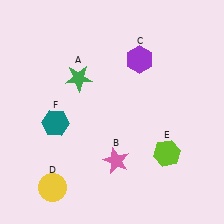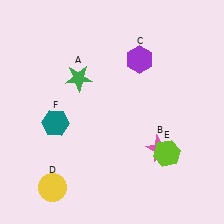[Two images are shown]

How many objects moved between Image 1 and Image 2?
1 object moved between the two images.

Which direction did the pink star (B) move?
The pink star (B) moved right.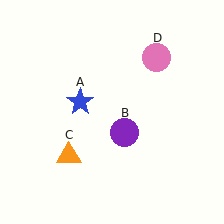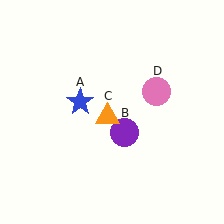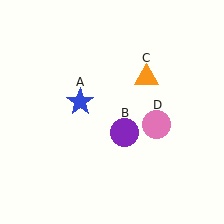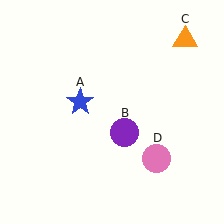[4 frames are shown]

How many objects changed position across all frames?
2 objects changed position: orange triangle (object C), pink circle (object D).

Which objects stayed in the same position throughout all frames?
Blue star (object A) and purple circle (object B) remained stationary.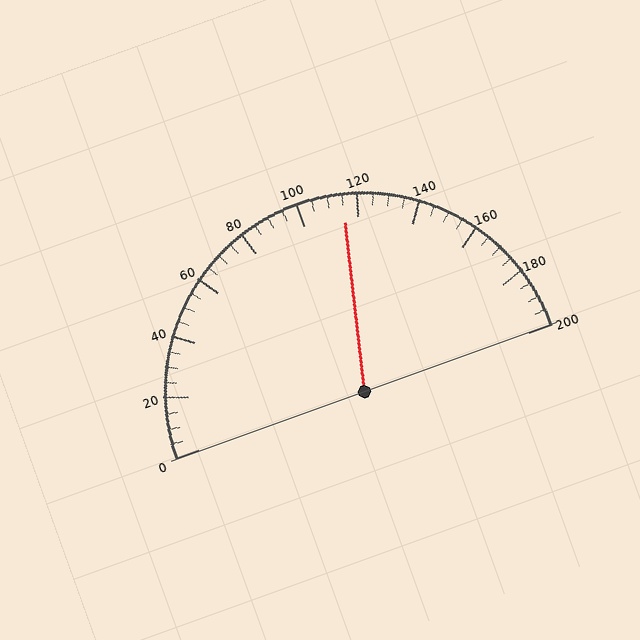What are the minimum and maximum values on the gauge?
The gauge ranges from 0 to 200.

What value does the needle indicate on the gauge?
The needle indicates approximately 115.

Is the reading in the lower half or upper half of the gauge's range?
The reading is in the upper half of the range (0 to 200).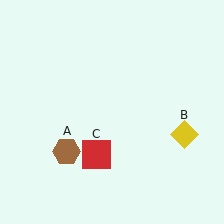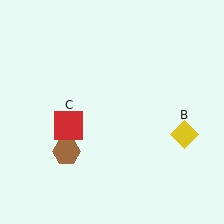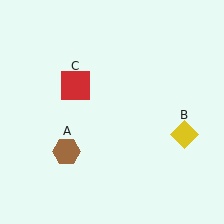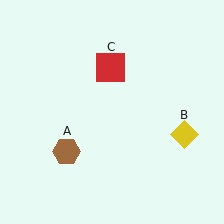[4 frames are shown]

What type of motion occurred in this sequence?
The red square (object C) rotated clockwise around the center of the scene.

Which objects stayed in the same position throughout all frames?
Brown hexagon (object A) and yellow diamond (object B) remained stationary.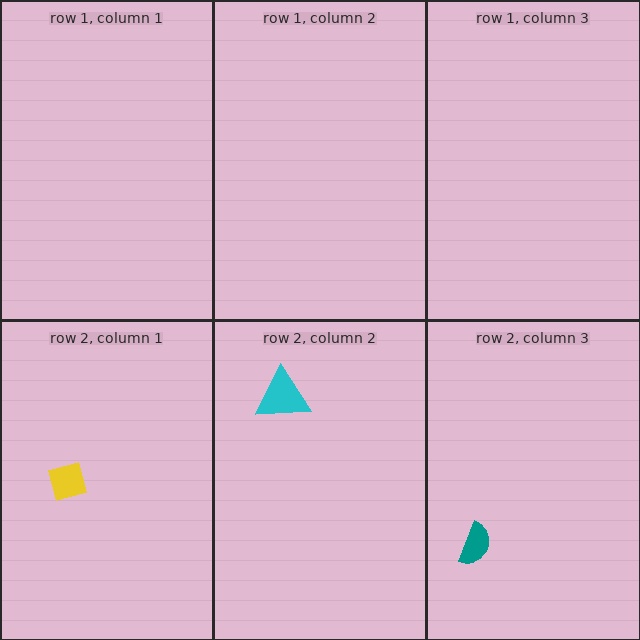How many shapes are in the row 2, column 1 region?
1.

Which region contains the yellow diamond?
The row 2, column 1 region.